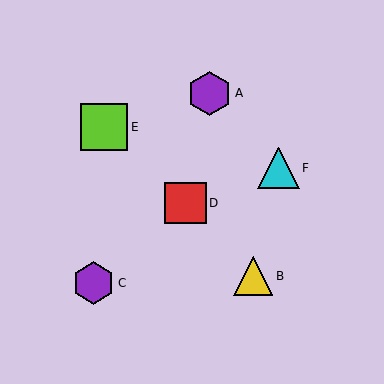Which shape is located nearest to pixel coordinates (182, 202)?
The red square (labeled D) at (185, 203) is nearest to that location.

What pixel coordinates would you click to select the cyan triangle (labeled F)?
Click at (279, 168) to select the cyan triangle F.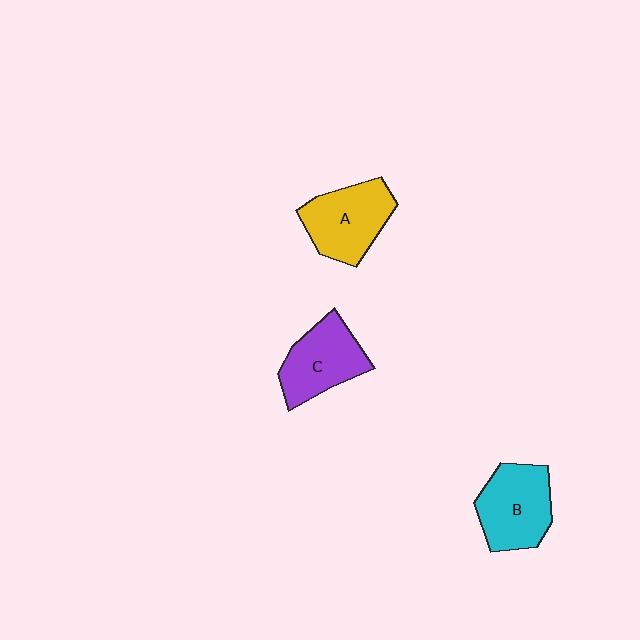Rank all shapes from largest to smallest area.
From largest to smallest: B (cyan), A (yellow), C (purple).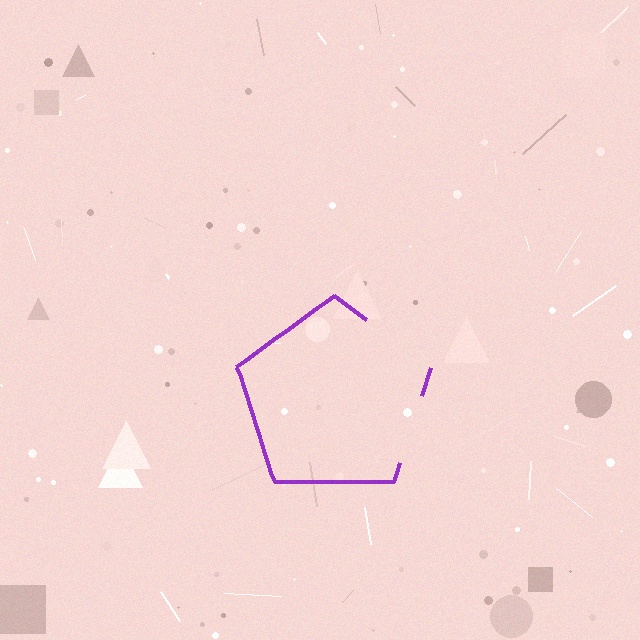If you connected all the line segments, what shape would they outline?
They would outline a pentagon.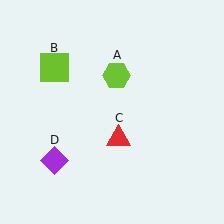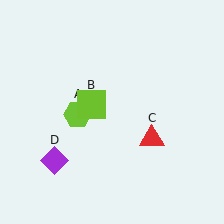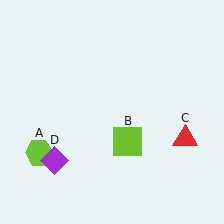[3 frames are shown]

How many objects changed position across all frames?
3 objects changed position: lime hexagon (object A), lime square (object B), red triangle (object C).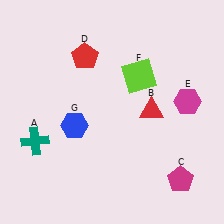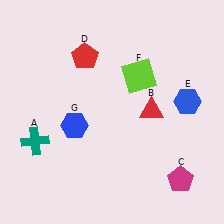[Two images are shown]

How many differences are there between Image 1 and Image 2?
There is 1 difference between the two images.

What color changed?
The hexagon (E) changed from magenta in Image 1 to blue in Image 2.